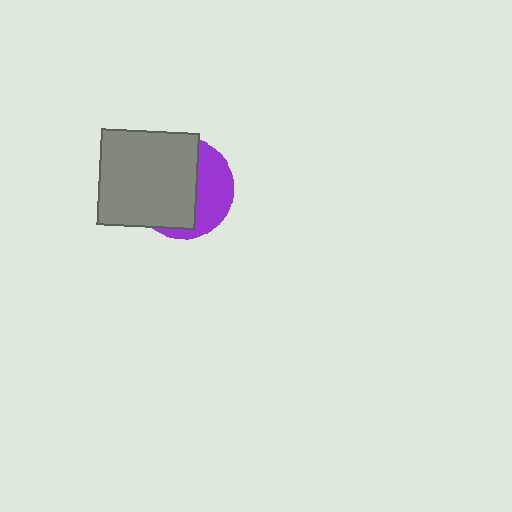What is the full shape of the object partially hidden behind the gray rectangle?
The partially hidden object is a purple circle.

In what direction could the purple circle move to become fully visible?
The purple circle could move right. That would shift it out from behind the gray rectangle entirely.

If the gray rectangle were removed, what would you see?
You would see the complete purple circle.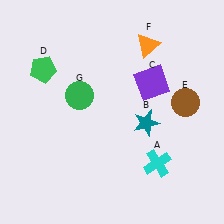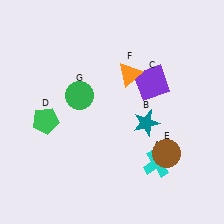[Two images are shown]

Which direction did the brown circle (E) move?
The brown circle (E) moved down.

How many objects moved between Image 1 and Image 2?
3 objects moved between the two images.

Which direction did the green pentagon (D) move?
The green pentagon (D) moved down.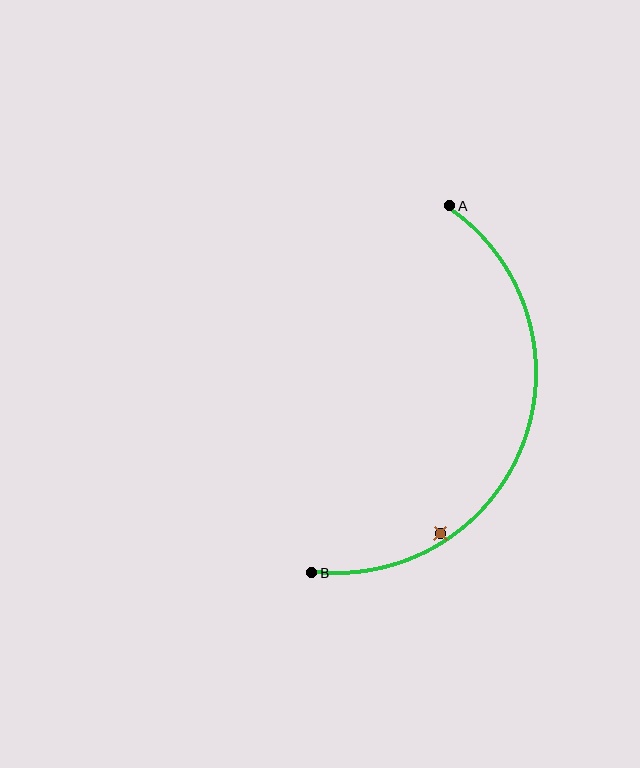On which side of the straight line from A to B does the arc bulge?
The arc bulges to the right of the straight line connecting A and B.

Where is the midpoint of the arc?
The arc midpoint is the point on the curve farthest from the straight line joining A and B. It sits to the right of that line.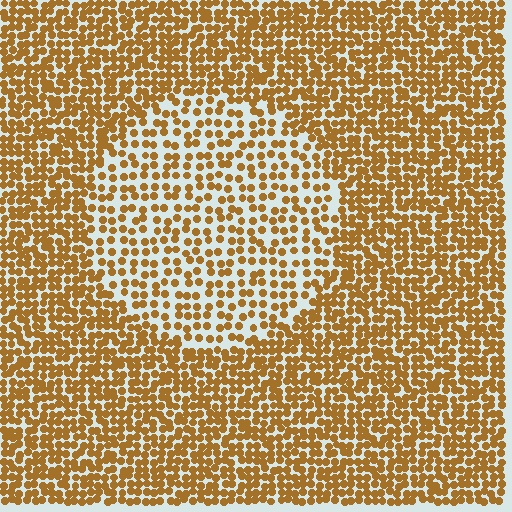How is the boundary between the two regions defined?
The boundary is defined by a change in element density (approximately 1.8x ratio). All elements are the same color, size, and shape.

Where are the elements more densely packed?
The elements are more densely packed outside the circle boundary.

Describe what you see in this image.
The image contains small brown elements arranged at two different densities. A circle-shaped region is visible where the elements are less densely packed than the surrounding area.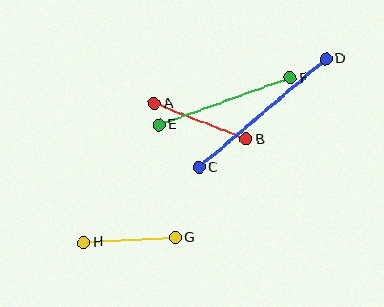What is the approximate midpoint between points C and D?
The midpoint is at approximately (262, 113) pixels.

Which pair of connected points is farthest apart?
Points C and D are farthest apart.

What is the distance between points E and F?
The distance is approximately 139 pixels.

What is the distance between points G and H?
The distance is approximately 92 pixels.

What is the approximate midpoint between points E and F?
The midpoint is at approximately (224, 101) pixels.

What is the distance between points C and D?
The distance is approximately 167 pixels.